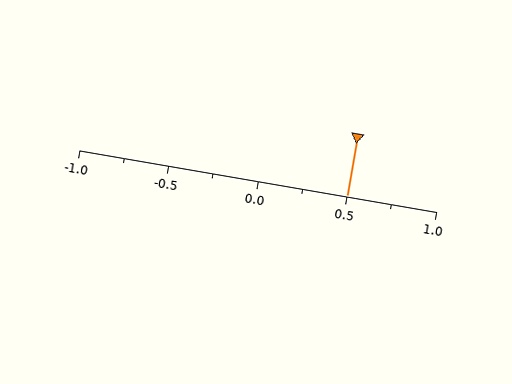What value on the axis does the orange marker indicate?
The marker indicates approximately 0.5.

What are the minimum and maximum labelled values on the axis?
The axis runs from -1.0 to 1.0.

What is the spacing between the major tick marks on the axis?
The major ticks are spaced 0.5 apart.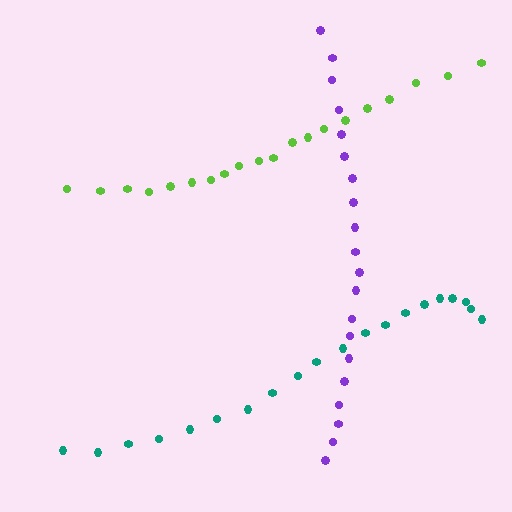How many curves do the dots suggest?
There are 3 distinct paths.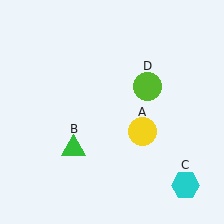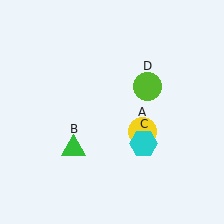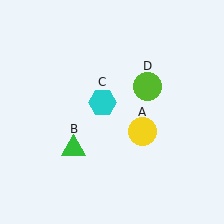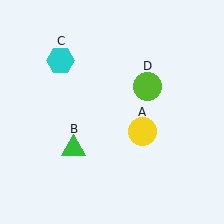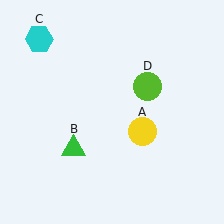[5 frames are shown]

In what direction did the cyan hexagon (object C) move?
The cyan hexagon (object C) moved up and to the left.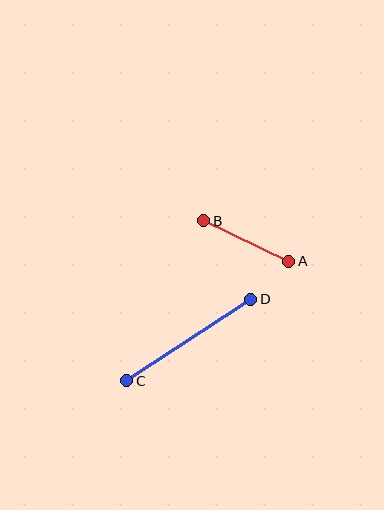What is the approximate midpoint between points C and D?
The midpoint is at approximately (189, 340) pixels.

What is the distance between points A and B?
The distance is approximately 94 pixels.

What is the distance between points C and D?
The distance is approximately 148 pixels.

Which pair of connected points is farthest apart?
Points C and D are farthest apart.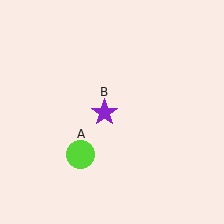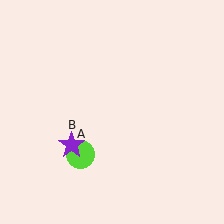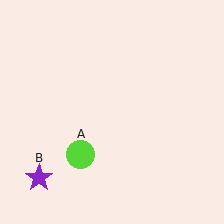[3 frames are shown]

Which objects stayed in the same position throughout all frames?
Lime circle (object A) remained stationary.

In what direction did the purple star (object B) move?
The purple star (object B) moved down and to the left.